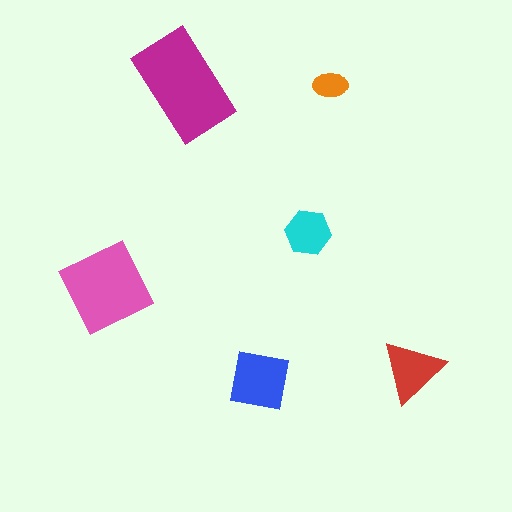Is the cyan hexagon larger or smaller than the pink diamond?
Smaller.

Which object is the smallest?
The orange ellipse.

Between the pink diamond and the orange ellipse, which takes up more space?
The pink diamond.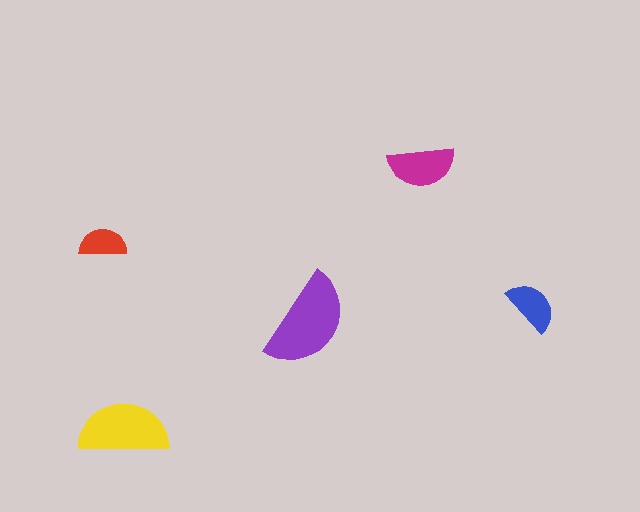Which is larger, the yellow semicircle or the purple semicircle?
The purple one.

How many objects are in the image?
There are 5 objects in the image.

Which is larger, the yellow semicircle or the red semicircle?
The yellow one.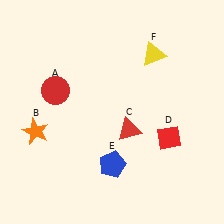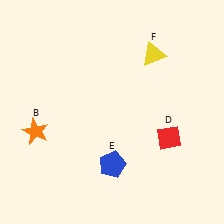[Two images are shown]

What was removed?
The red triangle (C), the red circle (A) were removed in Image 2.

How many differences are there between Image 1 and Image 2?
There are 2 differences between the two images.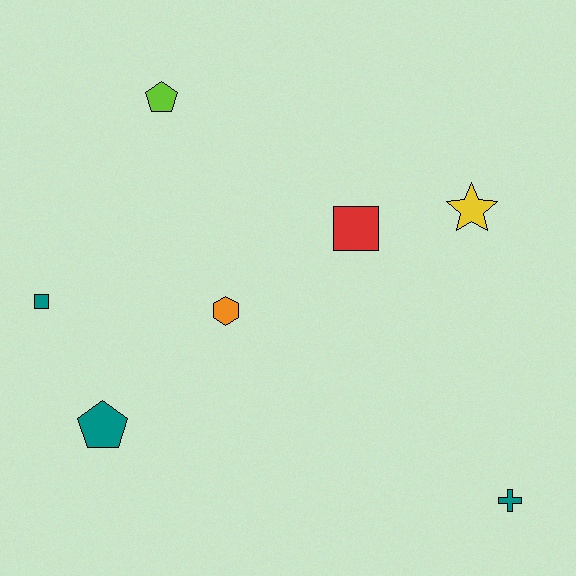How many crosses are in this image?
There is 1 cross.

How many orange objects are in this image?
There is 1 orange object.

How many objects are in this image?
There are 7 objects.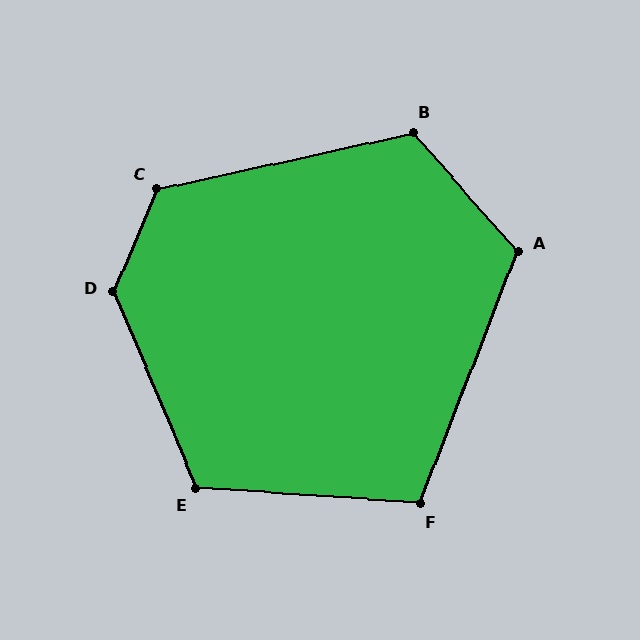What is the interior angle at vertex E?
Approximately 117 degrees (obtuse).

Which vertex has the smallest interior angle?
F, at approximately 107 degrees.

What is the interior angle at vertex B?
Approximately 119 degrees (obtuse).